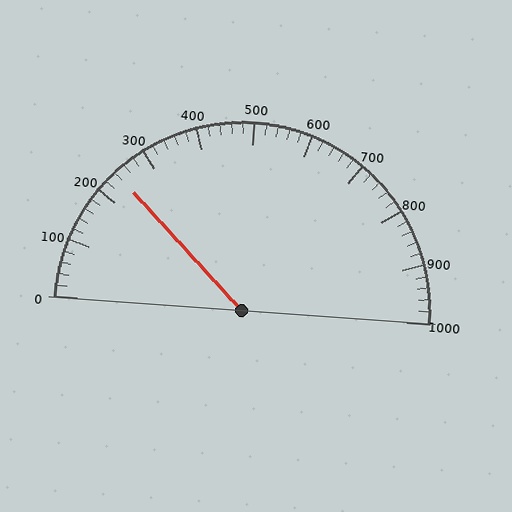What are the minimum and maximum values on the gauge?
The gauge ranges from 0 to 1000.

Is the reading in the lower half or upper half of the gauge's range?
The reading is in the lower half of the range (0 to 1000).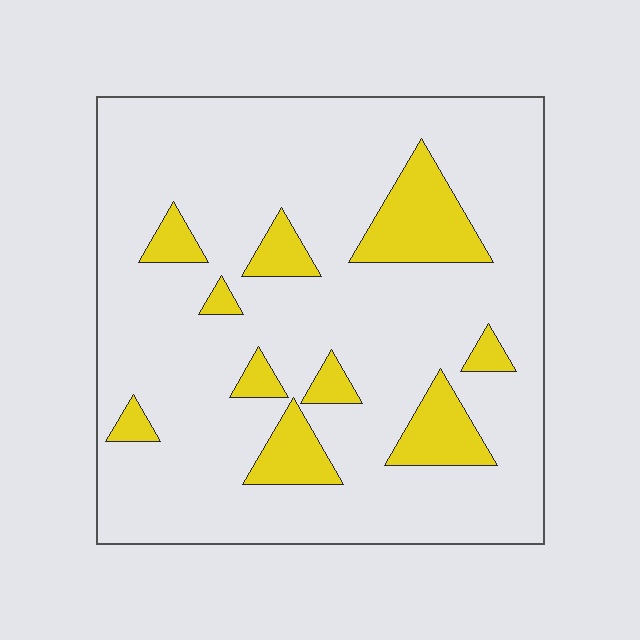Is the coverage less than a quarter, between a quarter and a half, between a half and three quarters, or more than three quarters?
Less than a quarter.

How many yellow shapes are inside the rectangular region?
10.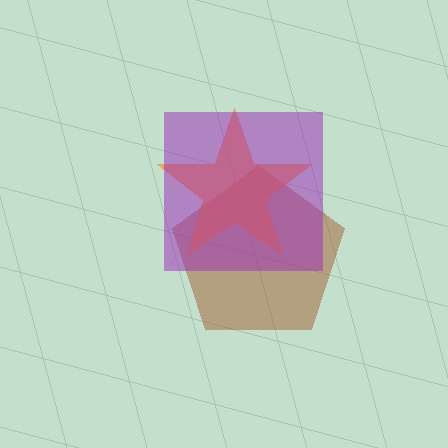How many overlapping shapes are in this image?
There are 3 overlapping shapes in the image.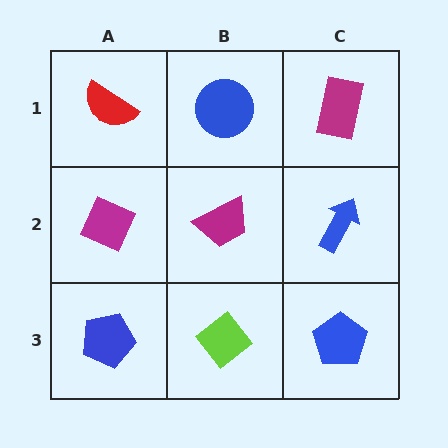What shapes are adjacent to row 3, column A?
A magenta diamond (row 2, column A), a lime diamond (row 3, column B).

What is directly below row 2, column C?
A blue pentagon.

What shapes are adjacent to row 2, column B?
A blue circle (row 1, column B), a lime diamond (row 3, column B), a magenta diamond (row 2, column A), a blue arrow (row 2, column C).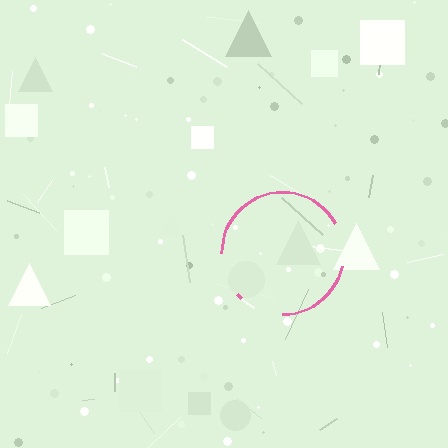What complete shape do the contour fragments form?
The contour fragments form a circle.